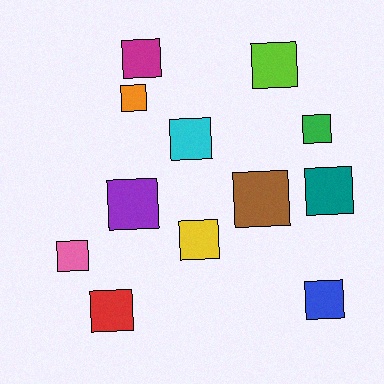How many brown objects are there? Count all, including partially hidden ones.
There is 1 brown object.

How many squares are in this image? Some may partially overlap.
There are 12 squares.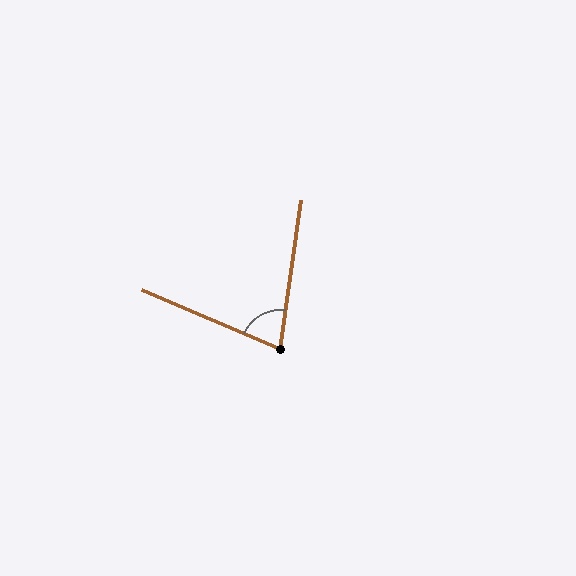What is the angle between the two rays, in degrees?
Approximately 75 degrees.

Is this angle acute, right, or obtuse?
It is acute.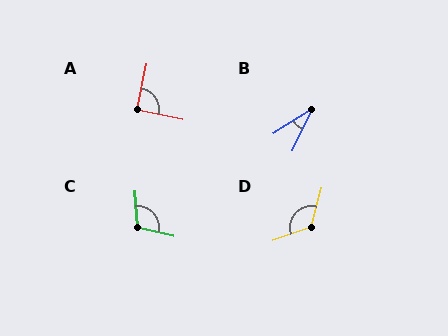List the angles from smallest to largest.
B (32°), A (89°), C (107°), D (124°).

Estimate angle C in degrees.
Approximately 107 degrees.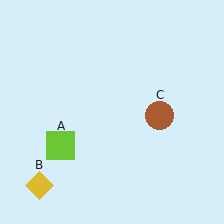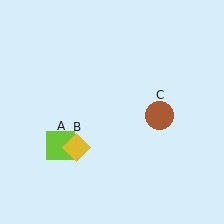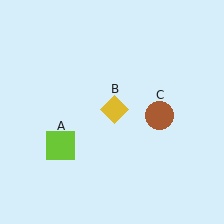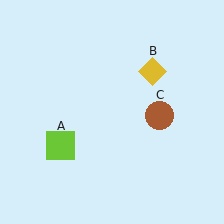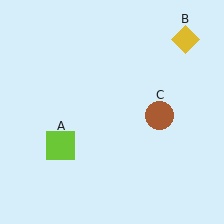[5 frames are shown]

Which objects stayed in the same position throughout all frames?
Lime square (object A) and brown circle (object C) remained stationary.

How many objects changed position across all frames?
1 object changed position: yellow diamond (object B).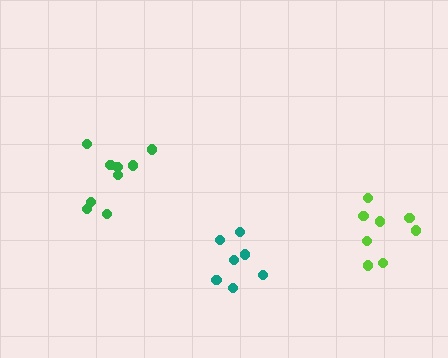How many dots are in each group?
Group 1: 8 dots, Group 2: 7 dots, Group 3: 9 dots (24 total).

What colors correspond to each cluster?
The clusters are colored: lime, teal, green.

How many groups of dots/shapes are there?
There are 3 groups.